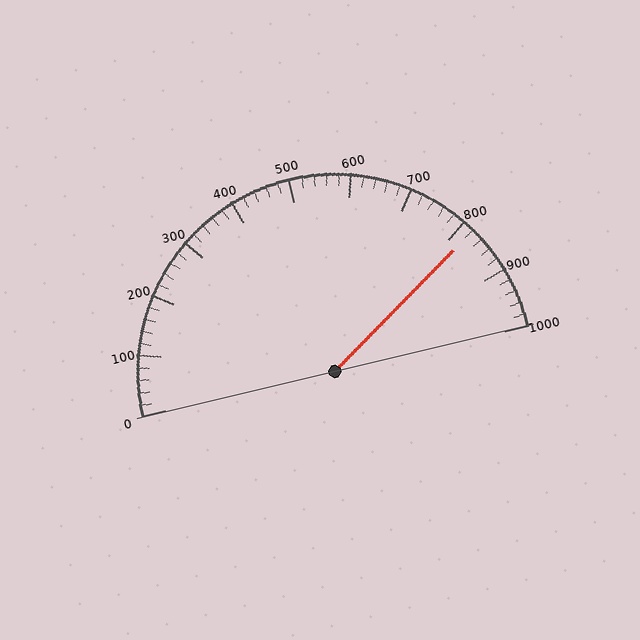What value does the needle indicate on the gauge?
The needle indicates approximately 820.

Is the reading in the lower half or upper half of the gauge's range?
The reading is in the upper half of the range (0 to 1000).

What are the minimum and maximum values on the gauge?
The gauge ranges from 0 to 1000.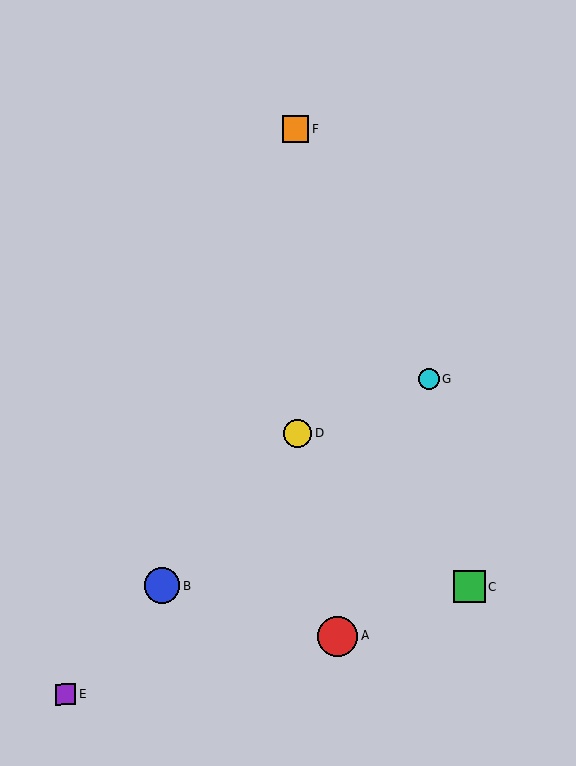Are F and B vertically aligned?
No, F is at x≈296 and B is at x≈163.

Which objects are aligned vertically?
Objects D, F are aligned vertically.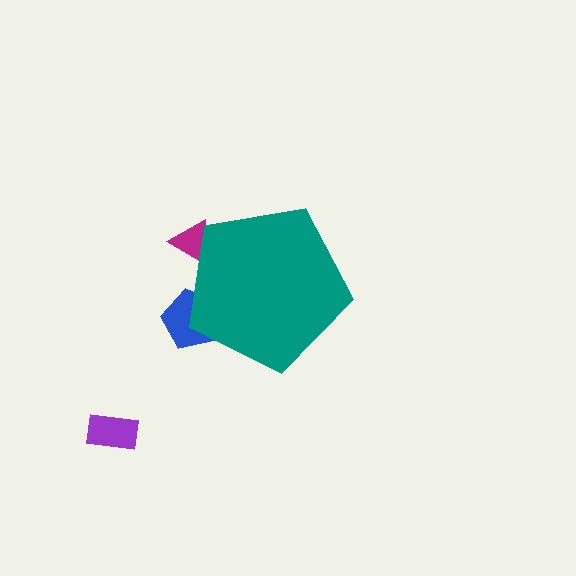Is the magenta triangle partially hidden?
Yes, the magenta triangle is partially hidden behind the teal pentagon.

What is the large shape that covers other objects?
A teal pentagon.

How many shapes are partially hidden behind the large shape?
2 shapes are partially hidden.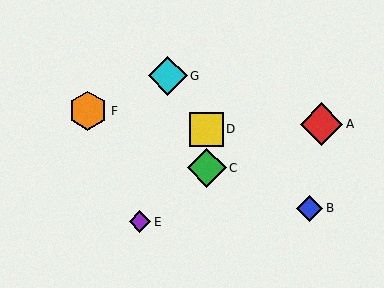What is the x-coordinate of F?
Object F is at x≈88.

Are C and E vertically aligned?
No, C is at x≈207 and E is at x≈140.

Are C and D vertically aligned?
Yes, both are at x≈207.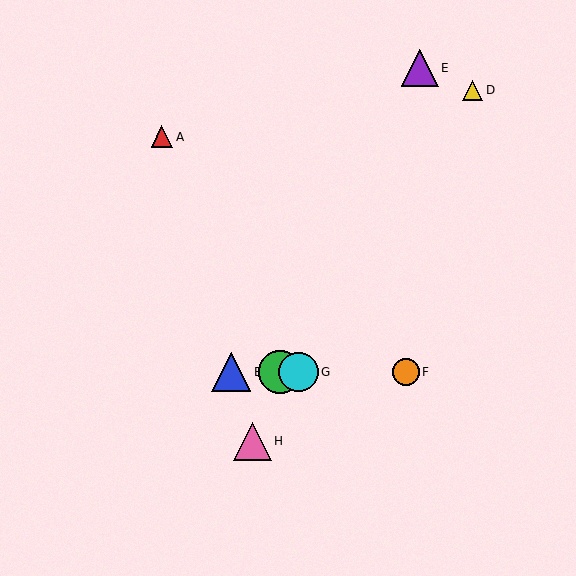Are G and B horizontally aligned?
Yes, both are at y≈372.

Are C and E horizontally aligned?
No, C is at y≈372 and E is at y≈68.